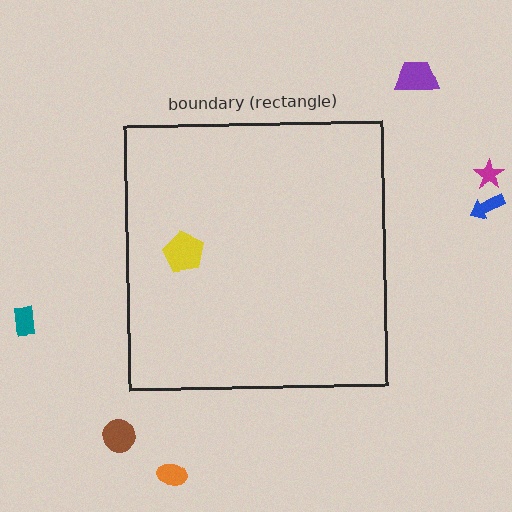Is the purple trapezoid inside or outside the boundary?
Outside.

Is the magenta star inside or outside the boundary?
Outside.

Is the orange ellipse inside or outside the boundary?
Outside.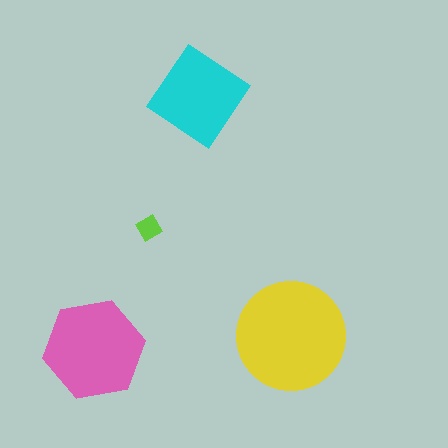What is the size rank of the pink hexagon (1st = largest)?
2nd.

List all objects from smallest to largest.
The lime diamond, the cyan diamond, the pink hexagon, the yellow circle.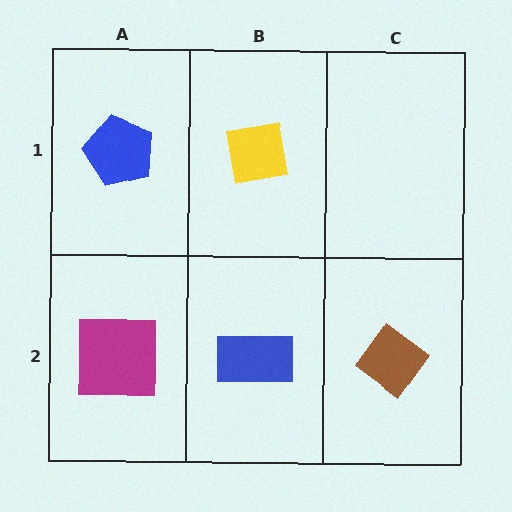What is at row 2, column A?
A magenta square.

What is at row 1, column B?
A yellow square.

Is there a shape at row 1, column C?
No, that cell is empty.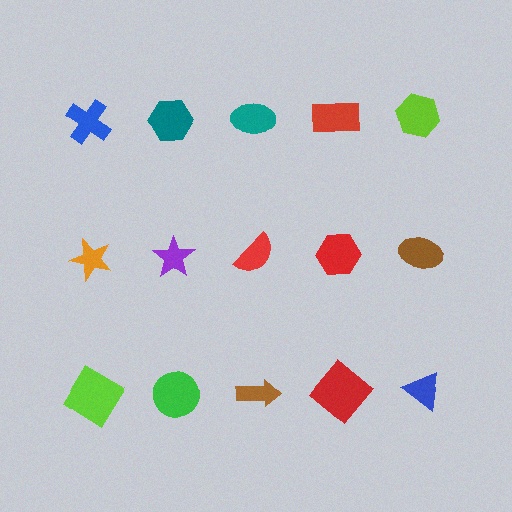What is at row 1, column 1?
A blue cross.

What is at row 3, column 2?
A green circle.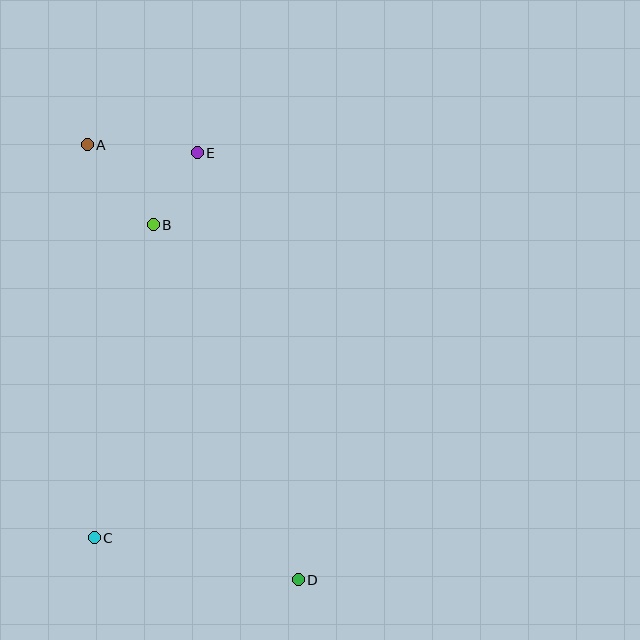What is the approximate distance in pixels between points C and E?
The distance between C and E is approximately 399 pixels.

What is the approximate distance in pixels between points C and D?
The distance between C and D is approximately 208 pixels.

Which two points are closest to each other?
Points B and E are closest to each other.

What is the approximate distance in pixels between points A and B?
The distance between A and B is approximately 103 pixels.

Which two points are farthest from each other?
Points A and D are farthest from each other.